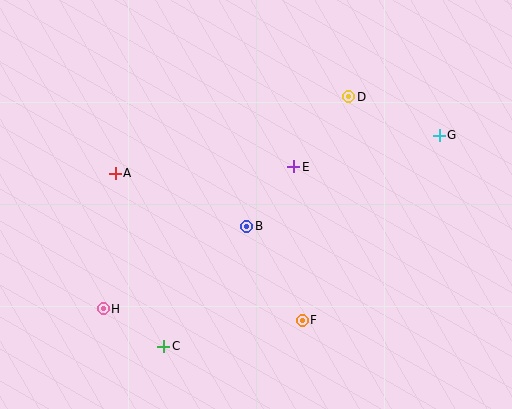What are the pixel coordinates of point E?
Point E is at (294, 167).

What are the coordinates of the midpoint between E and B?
The midpoint between E and B is at (270, 197).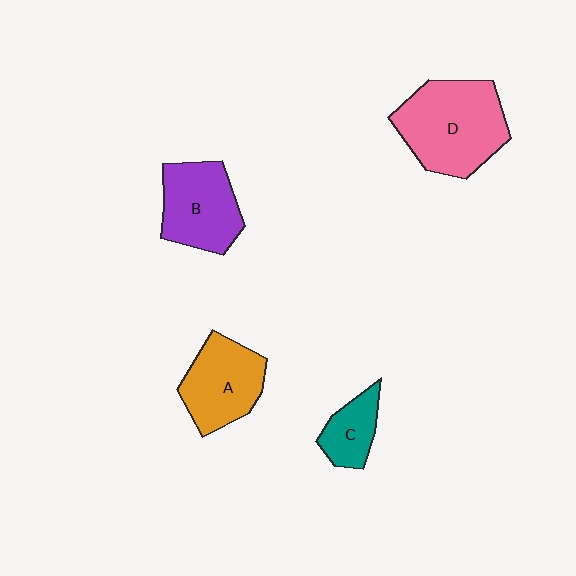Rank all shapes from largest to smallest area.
From largest to smallest: D (pink), B (purple), A (orange), C (teal).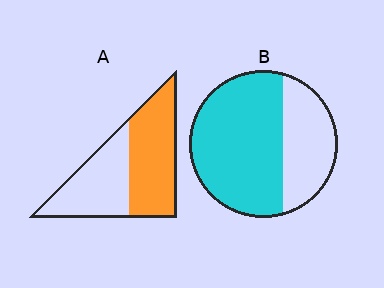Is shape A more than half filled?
Yes.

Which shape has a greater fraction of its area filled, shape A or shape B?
Shape B.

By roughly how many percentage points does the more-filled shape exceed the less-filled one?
By roughly 10 percentage points (B over A).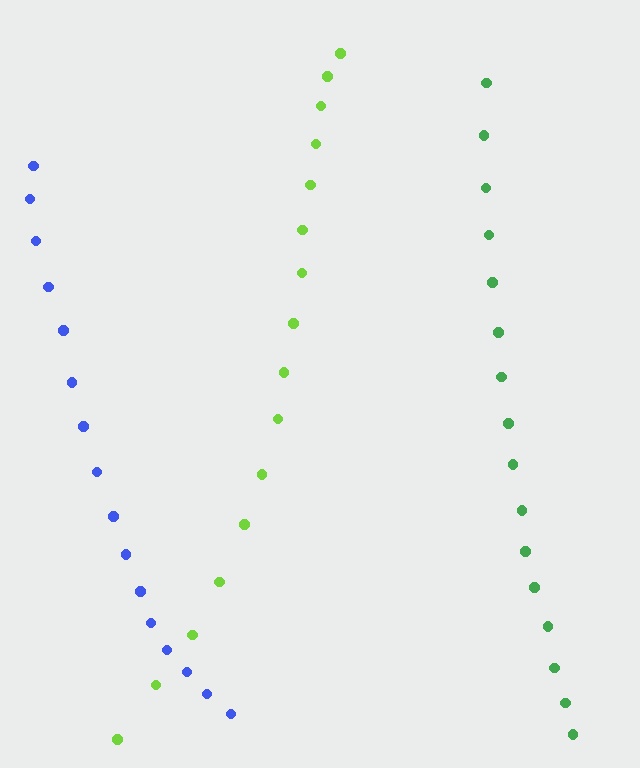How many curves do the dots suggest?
There are 3 distinct paths.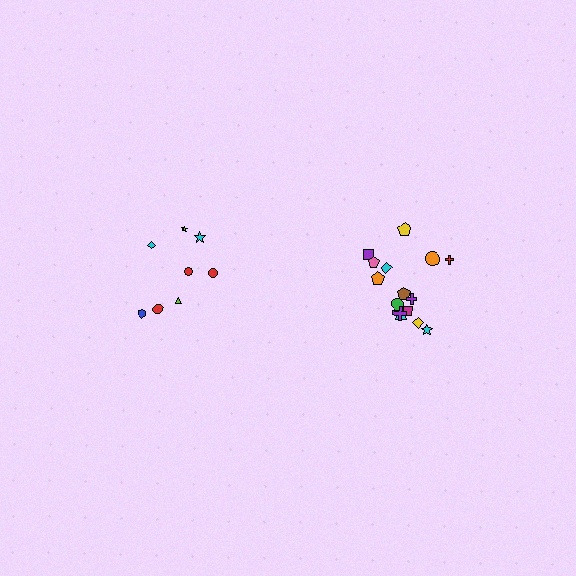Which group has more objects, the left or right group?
The right group.